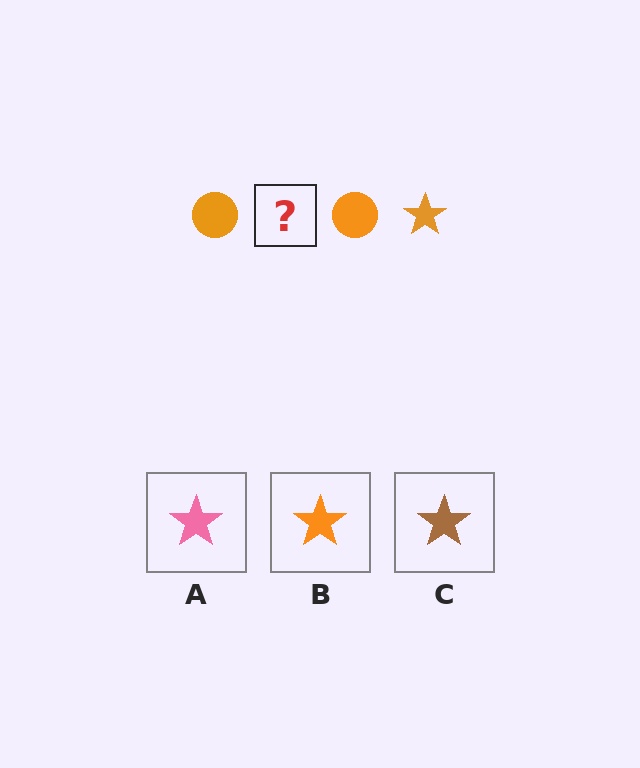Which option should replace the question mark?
Option B.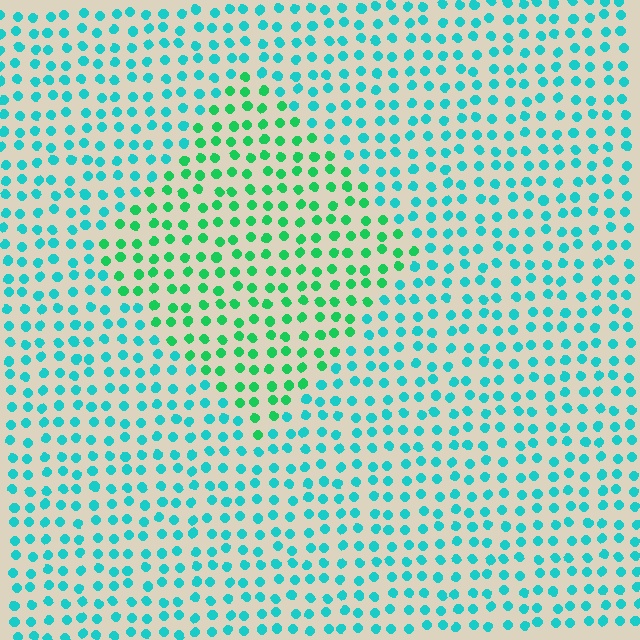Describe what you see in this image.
The image is filled with small cyan elements in a uniform arrangement. A diamond-shaped region is visible where the elements are tinted to a slightly different hue, forming a subtle color boundary.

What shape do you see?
I see a diamond.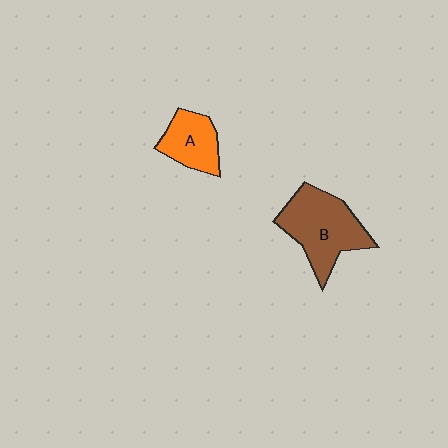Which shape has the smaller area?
Shape A (orange).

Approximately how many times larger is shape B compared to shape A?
Approximately 1.8 times.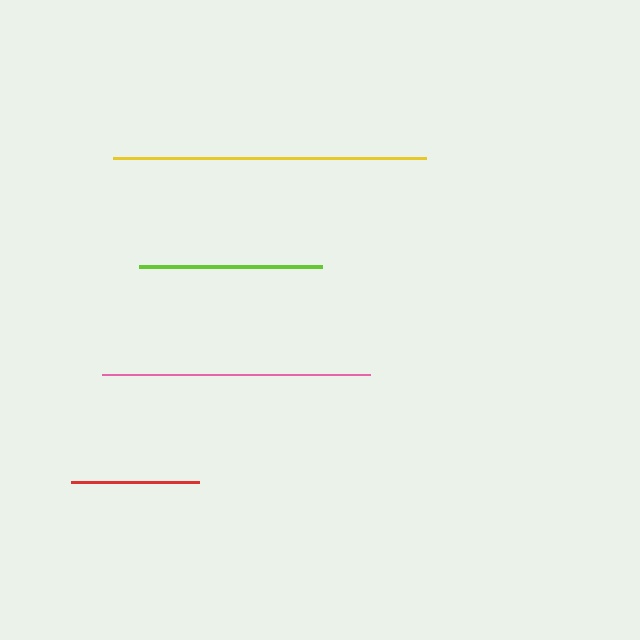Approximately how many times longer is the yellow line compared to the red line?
The yellow line is approximately 2.4 times the length of the red line.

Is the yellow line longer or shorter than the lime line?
The yellow line is longer than the lime line.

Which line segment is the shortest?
The red line is the shortest at approximately 128 pixels.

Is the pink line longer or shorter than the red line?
The pink line is longer than the red line.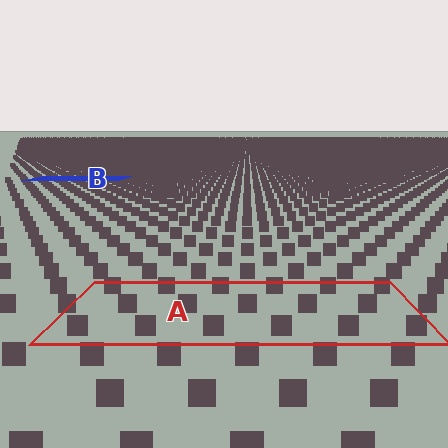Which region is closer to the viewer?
Region A is closer. The texture elements there are larger and more spread out.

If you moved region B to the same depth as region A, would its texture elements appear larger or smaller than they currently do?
They would appear larger. At a closer depth, the same texture elements are projected at a bigger on-screen size.